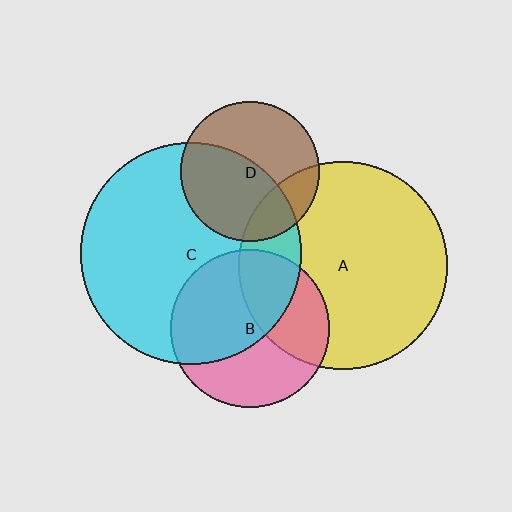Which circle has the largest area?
Circle C (cyan).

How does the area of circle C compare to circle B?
Approximately 2.0 times.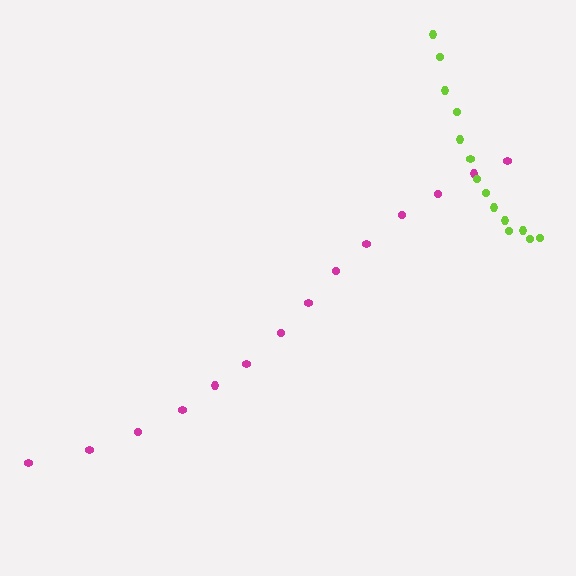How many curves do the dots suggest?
There are 2 distinct paths.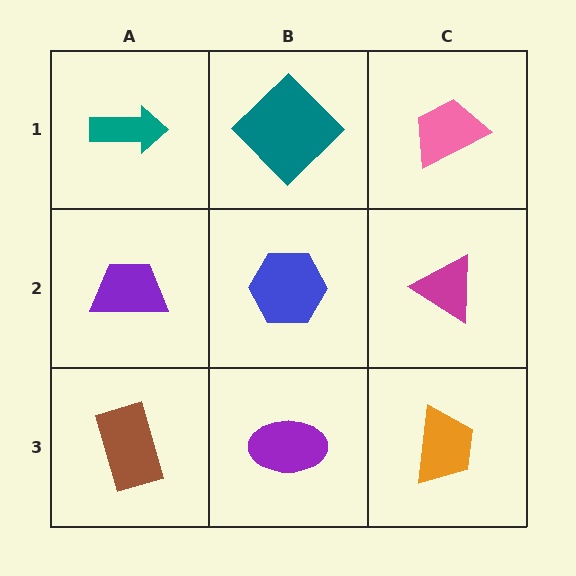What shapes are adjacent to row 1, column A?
A purple trapezoid (row 2, column A), a teal diamond (row 1, column B).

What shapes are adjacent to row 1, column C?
A magenta triangle (row 2, column C), a teal diamond (row 1, column B).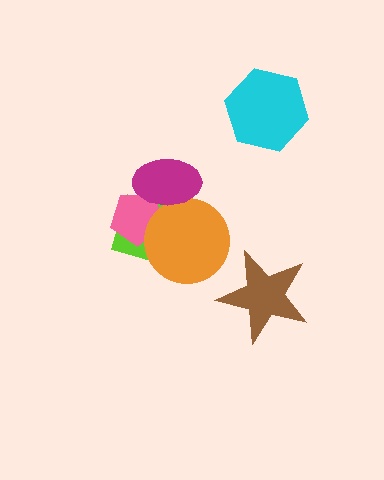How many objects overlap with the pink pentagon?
3 objects overlap with the pink pentagon.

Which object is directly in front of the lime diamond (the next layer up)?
The pink pentagon is directly in front of the lime diamond.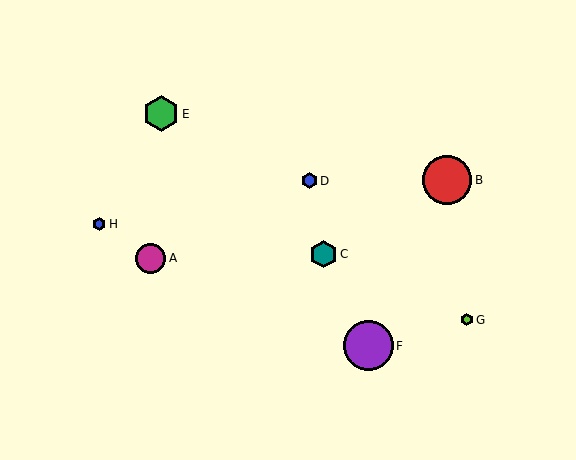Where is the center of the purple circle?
The center of the purple circle is at (369, 346).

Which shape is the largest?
The purple circle (labeled F) is the largest.